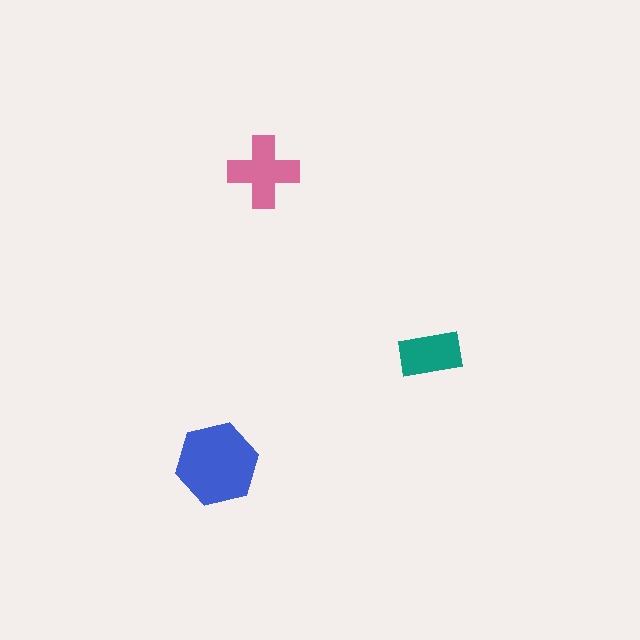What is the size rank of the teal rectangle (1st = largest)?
3rd.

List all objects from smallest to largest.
The teal rectangle, the pink cross, the blue hexagon.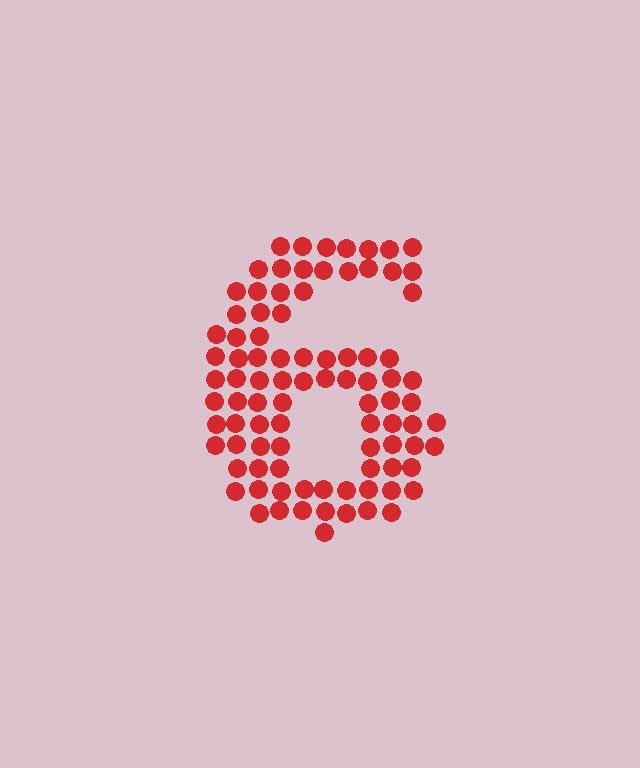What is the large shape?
The large shape is the digit 6.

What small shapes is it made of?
It is made of small circles.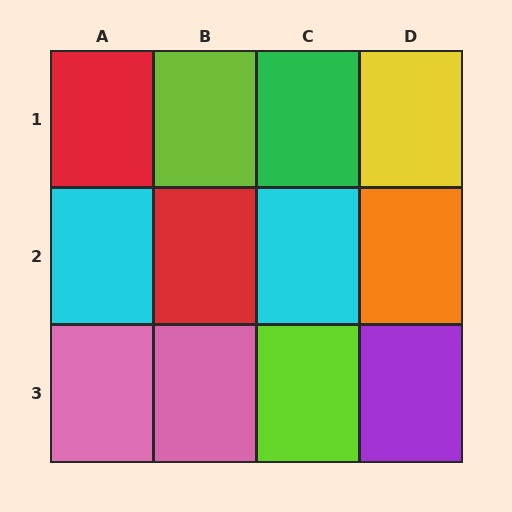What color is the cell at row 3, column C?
Lime.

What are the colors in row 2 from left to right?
Cyan, red, cyan, orange.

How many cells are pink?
2 cells are pink.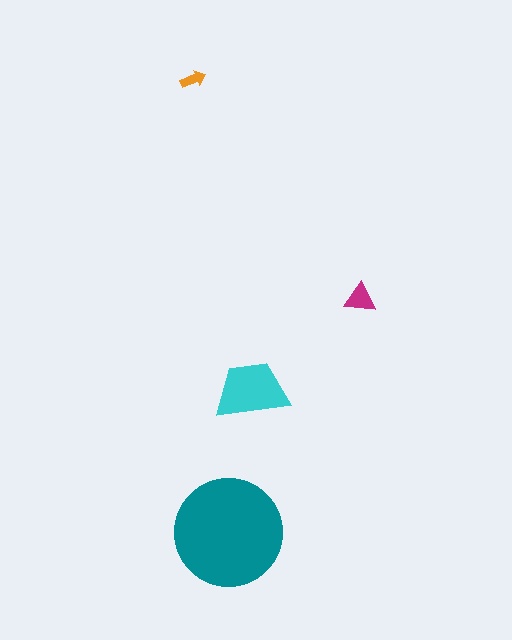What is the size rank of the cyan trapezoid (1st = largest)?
2nd.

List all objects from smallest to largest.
The orange arrow, the magenta triangle, the cyan trapezoid, the teal circle.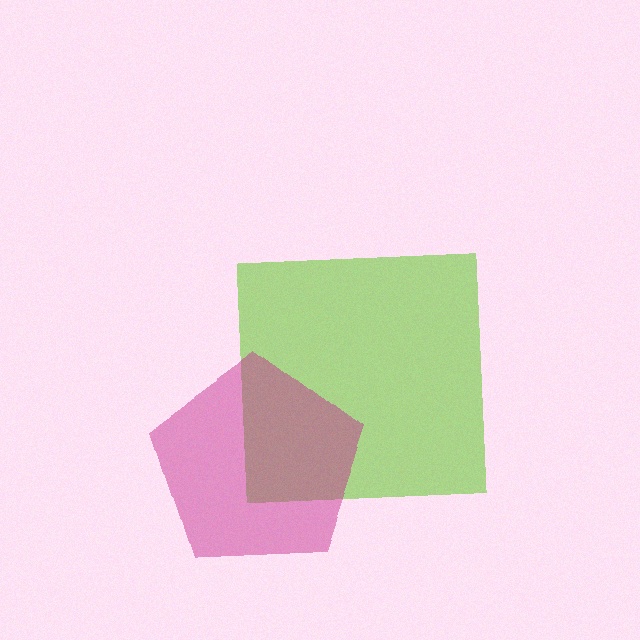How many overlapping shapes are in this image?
There are 2 overlapping shapes in the image.